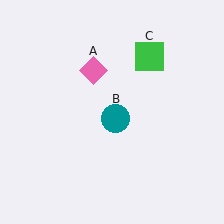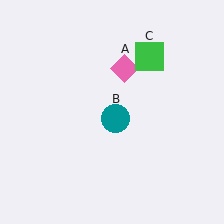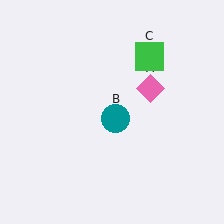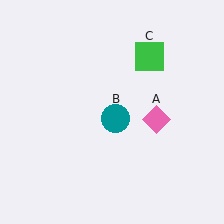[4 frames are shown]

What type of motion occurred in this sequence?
The pink diamond (object A) rotated clockwise around the center of the scene.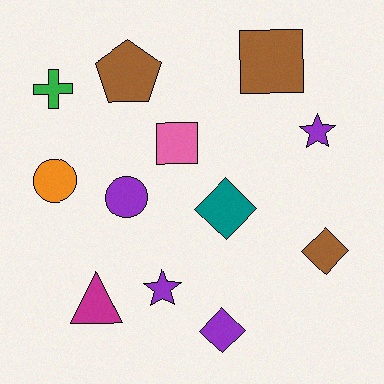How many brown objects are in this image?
There are 3 brown objects.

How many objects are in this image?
There are 12 objects.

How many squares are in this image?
There are 2 squares.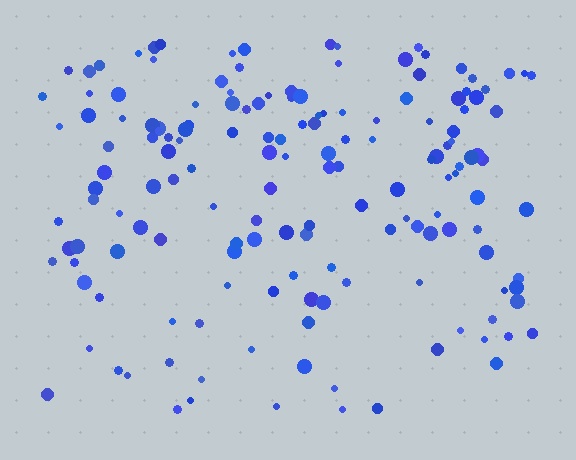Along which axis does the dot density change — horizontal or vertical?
Vertical.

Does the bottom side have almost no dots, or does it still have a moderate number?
Still a moderate number, just noticeably fewer than the top.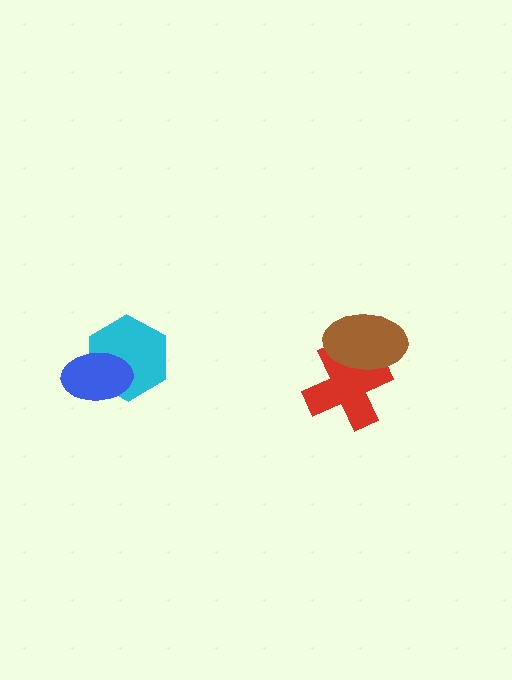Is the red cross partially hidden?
Yes, it is partially covered by another shape.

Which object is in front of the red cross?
The brown ellipse is in front of the red cross.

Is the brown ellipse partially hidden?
No, no other shape covers it.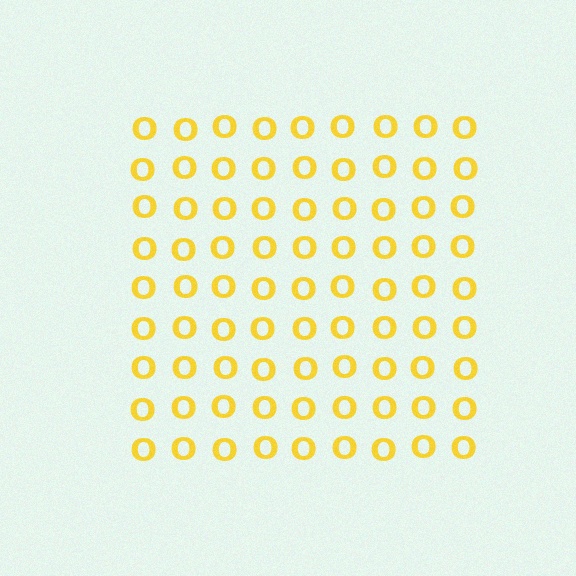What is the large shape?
The large shape is a square.